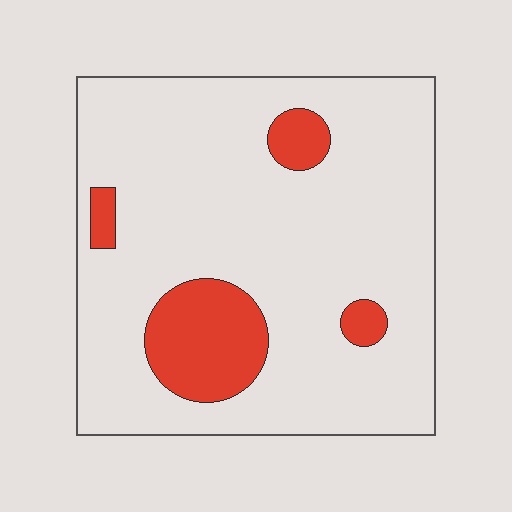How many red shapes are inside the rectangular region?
4.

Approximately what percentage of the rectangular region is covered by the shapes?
Approximately 15%.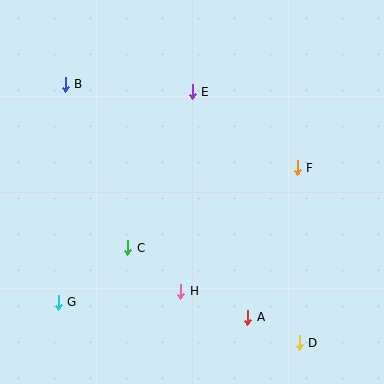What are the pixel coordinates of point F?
Point F is at (297, 168).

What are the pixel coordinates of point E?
Point E is at (192, 92).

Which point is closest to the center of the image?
Point C at (128, 248) is closest to the center.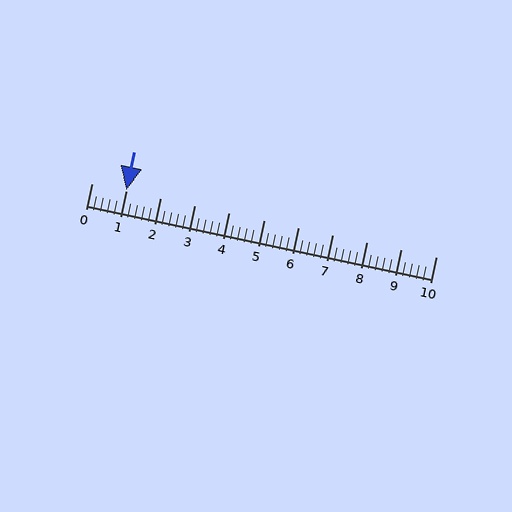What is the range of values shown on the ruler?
The ruler shows values from 0 to 10.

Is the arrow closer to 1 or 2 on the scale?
The arrow is closer to 1.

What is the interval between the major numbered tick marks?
The major tick marks are spaced 1 units apart.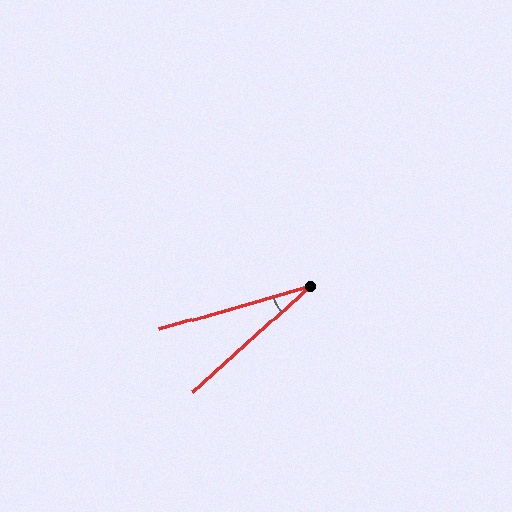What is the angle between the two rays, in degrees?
Approximately 26 degrees.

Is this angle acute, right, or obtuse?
It is acute.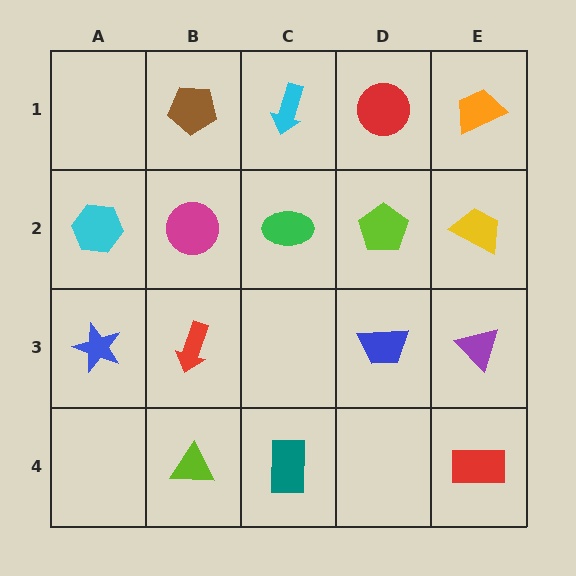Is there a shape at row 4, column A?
No, that cell is empty.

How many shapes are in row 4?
3 shapes.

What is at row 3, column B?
A red arrow.